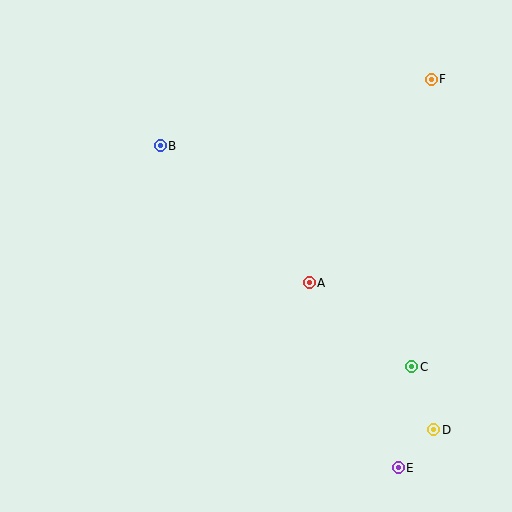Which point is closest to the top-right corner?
Point F is closest to the top-right corner.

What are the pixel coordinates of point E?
Point E is at (398, 468).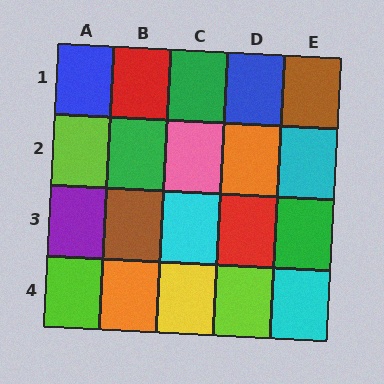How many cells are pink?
1 cell is pink.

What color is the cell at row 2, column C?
Pink.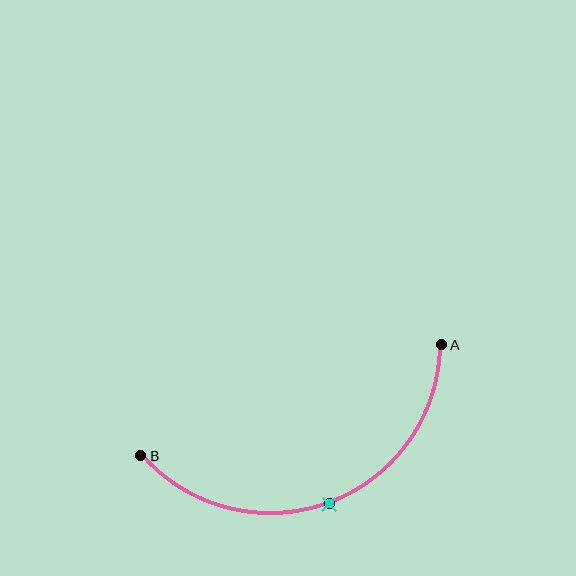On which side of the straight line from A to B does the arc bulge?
The arc bulges below the straight line connecting A and B.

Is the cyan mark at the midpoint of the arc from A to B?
Yes. The cyan mark lies on the arc at equal arc-length from both A and B — it is the arc midpoint.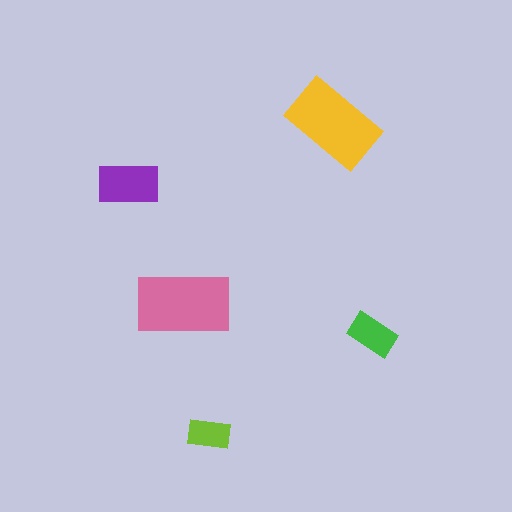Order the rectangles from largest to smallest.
the pink one, the yellow one, the purple one, the green one, the lime one.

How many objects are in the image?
There are 5 objects in the image.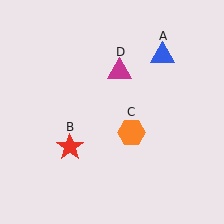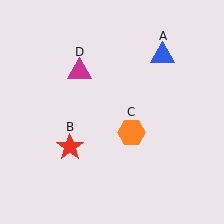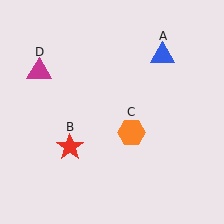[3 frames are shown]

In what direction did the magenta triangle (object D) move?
The magenta triangle (object D) moved left.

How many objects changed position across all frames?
1 object changed position: magenta triangle (object D).